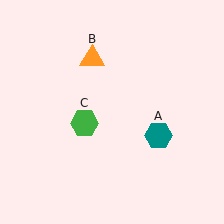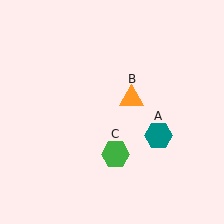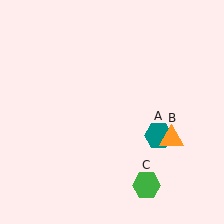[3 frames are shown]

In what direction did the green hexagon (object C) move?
The green hexagon (object C) moved down and to the right.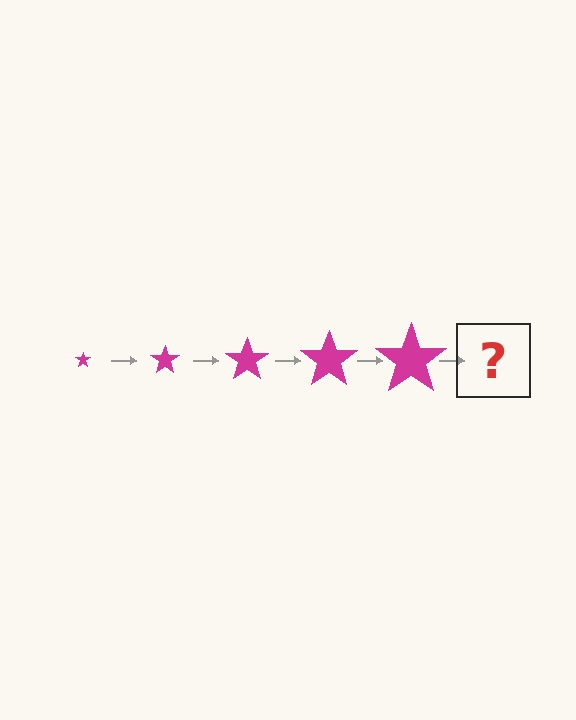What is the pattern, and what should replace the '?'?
The pattern is that the star gets progressively larger each step. The '?' should be a magenta star, larger than the previous one.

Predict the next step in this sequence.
The next step is a magenta star, larger than the previous one.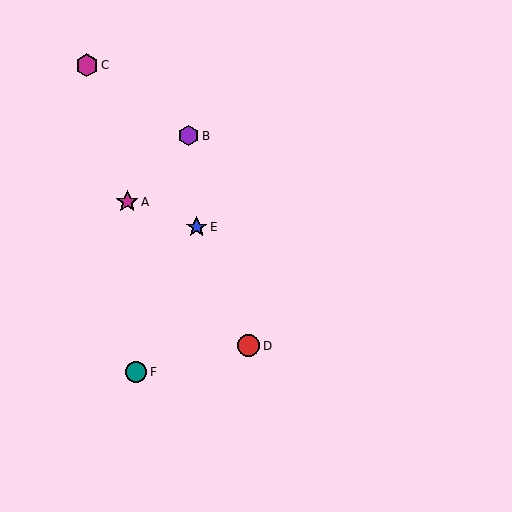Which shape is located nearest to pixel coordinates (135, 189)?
The magenta star (labeled A) at (127, 202) is nearest to that location.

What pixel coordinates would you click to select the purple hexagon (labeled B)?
Click at (189, 136) to select the purple hexagon B.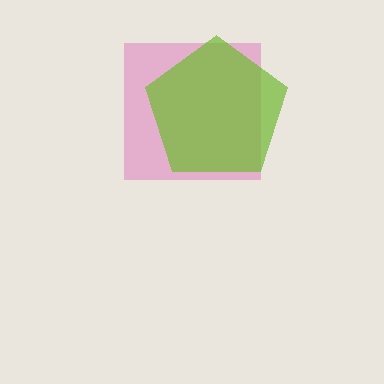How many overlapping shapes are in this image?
There are 2 overlapping shapes in the image.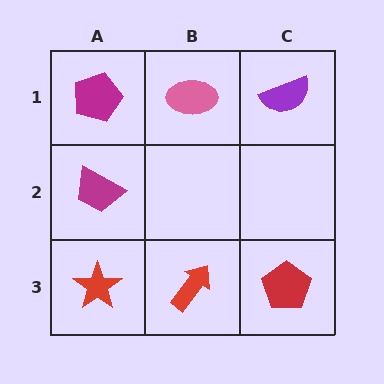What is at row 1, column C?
A purple semicircle.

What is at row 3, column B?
A red arrow.